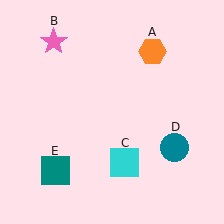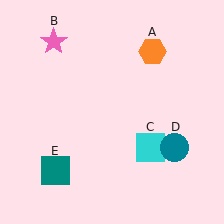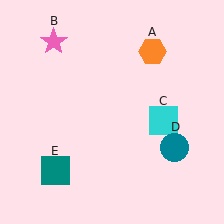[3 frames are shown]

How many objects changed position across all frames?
1 object changed position: cyan square (object C).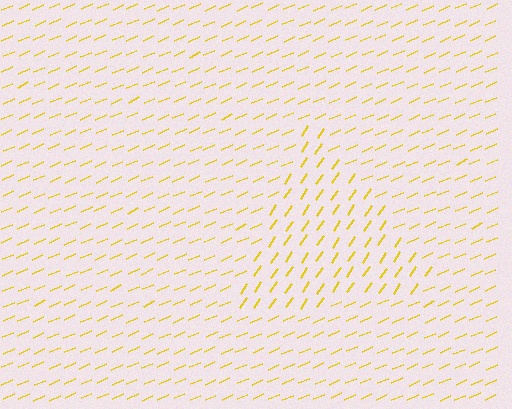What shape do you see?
I see a triangle.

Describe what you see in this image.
The image is filled with small yellow line segments. A triangle region in the image has lines oriented differently from the surrounding lines, creating a visible texture boundary.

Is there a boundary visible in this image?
Yes, there is a texture boundary formed by a change in line orientation.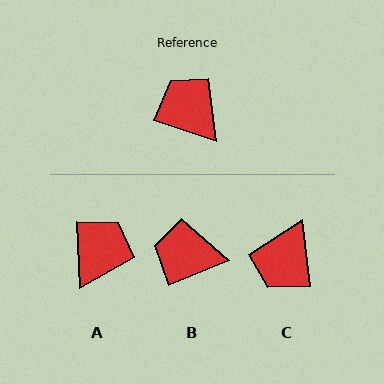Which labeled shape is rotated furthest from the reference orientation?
C, about 116 degrees away.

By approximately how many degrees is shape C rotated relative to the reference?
Approximately 116 degrees counter-clockwise.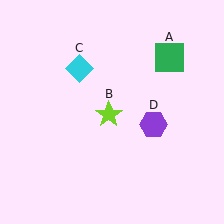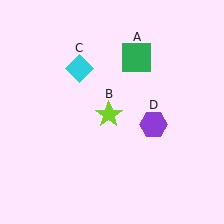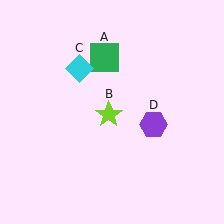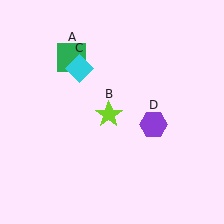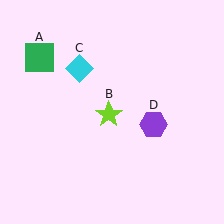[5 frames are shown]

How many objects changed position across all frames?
1 object changed position: green square (object A).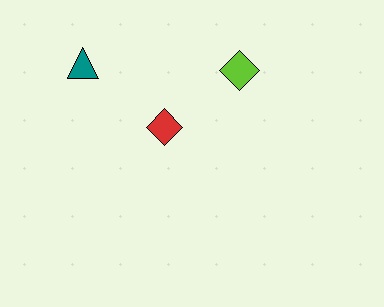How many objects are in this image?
There are 3 objects.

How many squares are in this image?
There are no squares.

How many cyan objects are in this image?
There are no cyan objects.